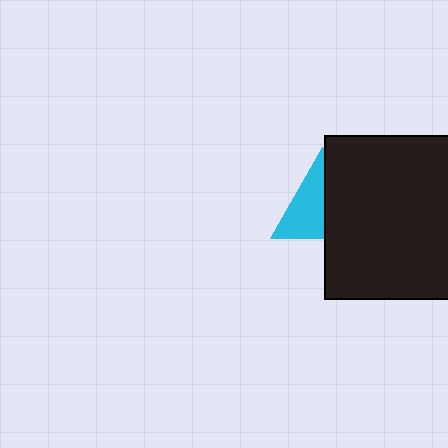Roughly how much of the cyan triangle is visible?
About half of it is visible (roughly 51%).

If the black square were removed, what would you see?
You would see the complete cyan triangle.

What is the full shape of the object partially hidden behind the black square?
The partially hidden object is a cyan triangle.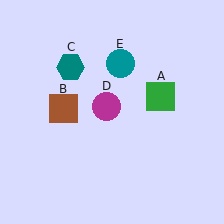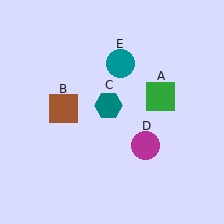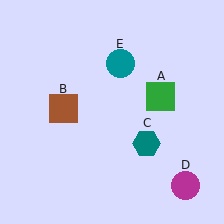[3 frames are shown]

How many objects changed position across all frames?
2 objects changed position: teal hexagon (object C), magenta circle (object D).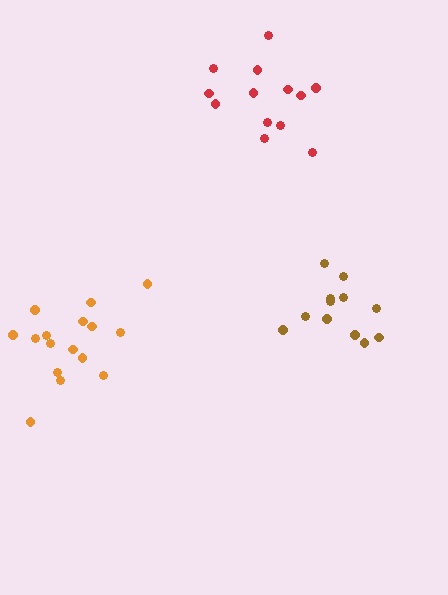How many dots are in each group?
Group 1: 13 dots, Group 2: 16 dots, Group 3: 12 dots (41 total).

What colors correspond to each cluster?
The clusters are colored: red, orange, brown.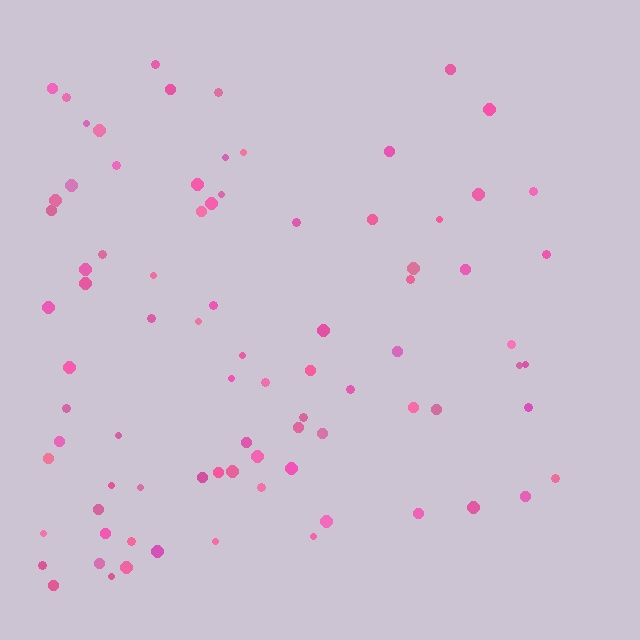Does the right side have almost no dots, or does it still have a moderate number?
Still a moderate number, just noticeably fewer than the left.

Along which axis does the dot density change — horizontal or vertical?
Horizontal.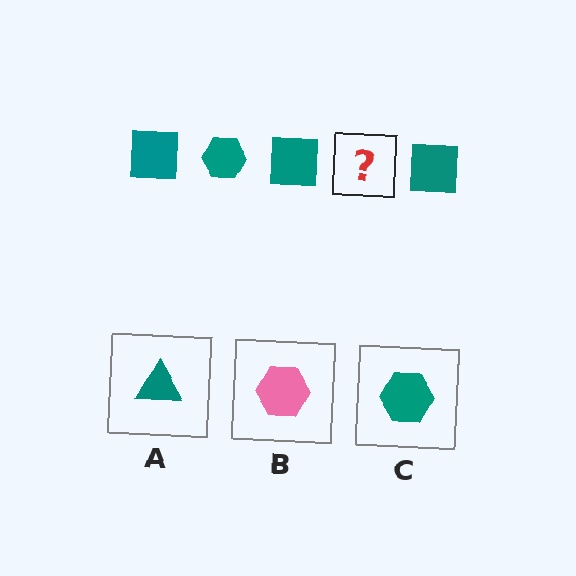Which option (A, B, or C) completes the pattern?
C.